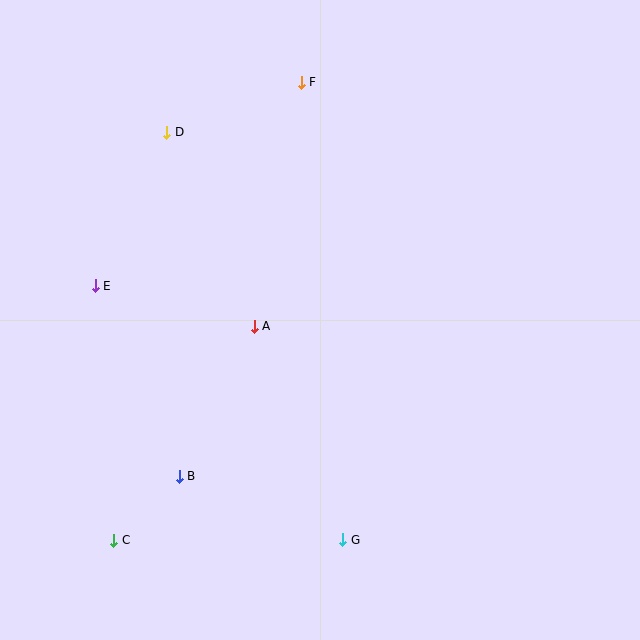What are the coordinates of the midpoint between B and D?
The midpoint between B and D is at (173, 304).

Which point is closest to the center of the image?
Point A at (254, 326) is closest to the center.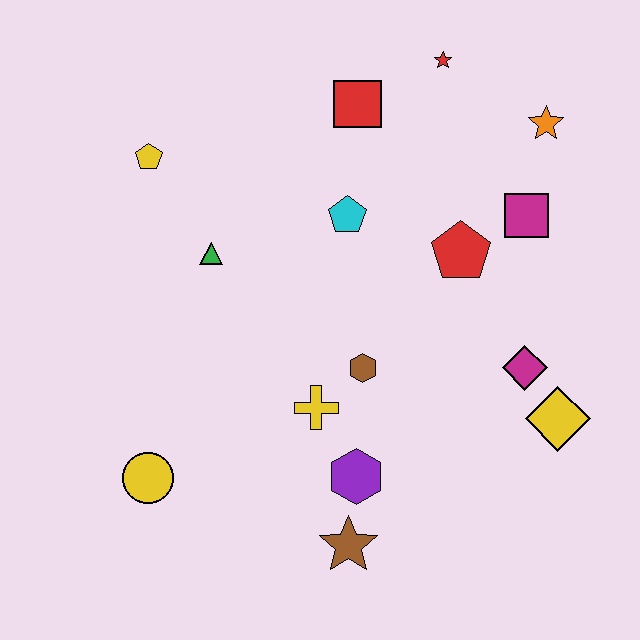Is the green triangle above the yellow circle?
Yes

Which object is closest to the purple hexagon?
The brown star is closest to the purple hexagon.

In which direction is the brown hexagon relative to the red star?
The brown hexagon is below the red star.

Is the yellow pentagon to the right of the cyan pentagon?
No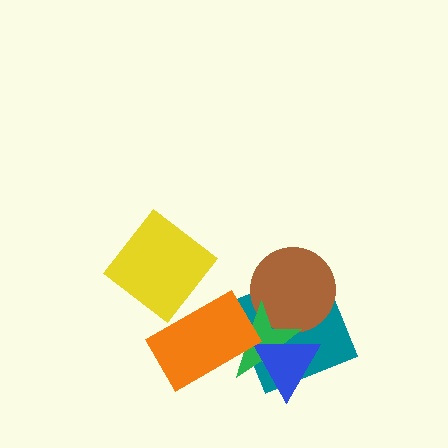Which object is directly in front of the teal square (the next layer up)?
The brown circle is directly in front of the teal square.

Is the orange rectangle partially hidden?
No, no other shape covers it.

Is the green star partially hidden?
Yes, it is partially covered by another shape.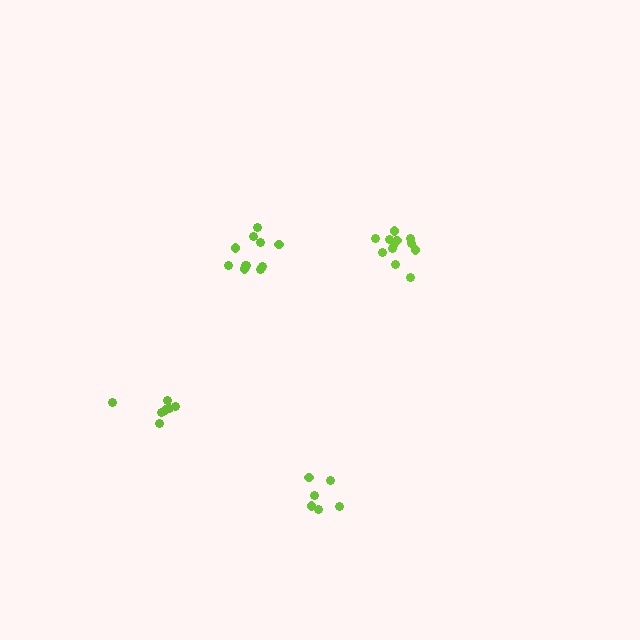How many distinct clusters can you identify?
There are 4 distinct clusters.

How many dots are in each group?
Group 1: 7 dots, Group 2: 6 dots, Group 3: 11 dots, Group 4: 12 dots (36 total).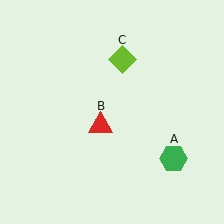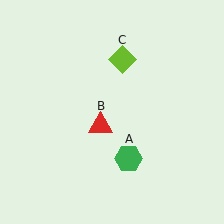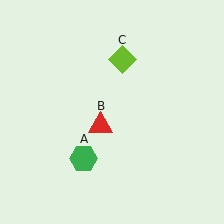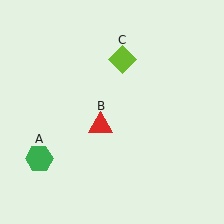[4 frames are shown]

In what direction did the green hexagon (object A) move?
The green hexagon (object A) moved left.